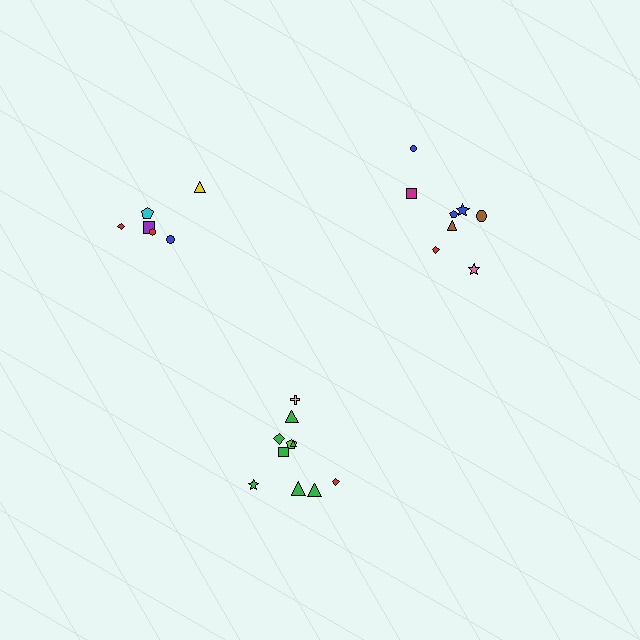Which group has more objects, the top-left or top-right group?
The top-right group.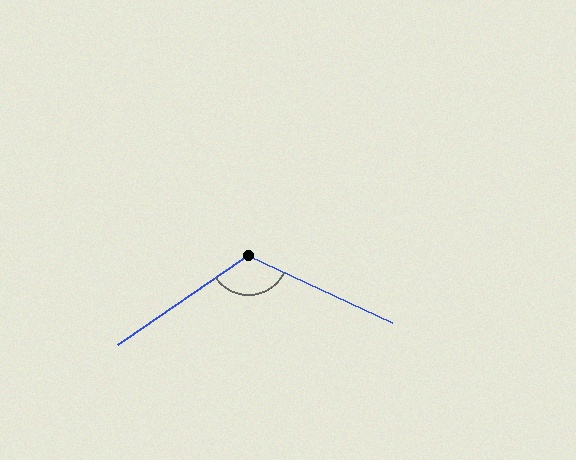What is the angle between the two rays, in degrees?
Approximately 121 degrees.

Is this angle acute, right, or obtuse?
It is obtuse.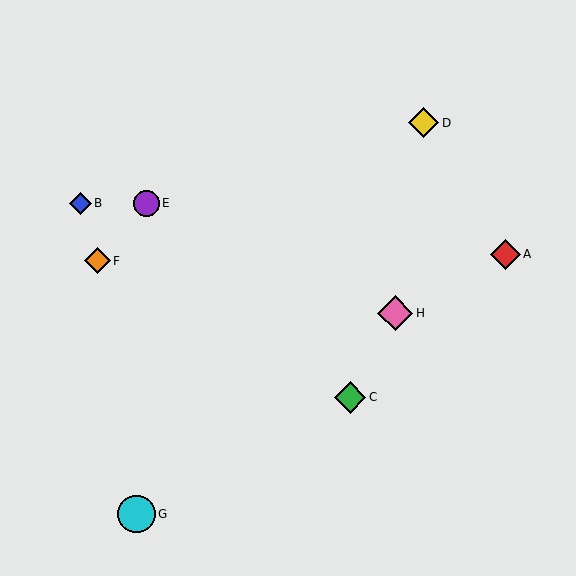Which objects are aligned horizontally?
Objects B, E are aligned horizontally.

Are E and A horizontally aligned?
No, E is at y≈203 and A is at y≈254.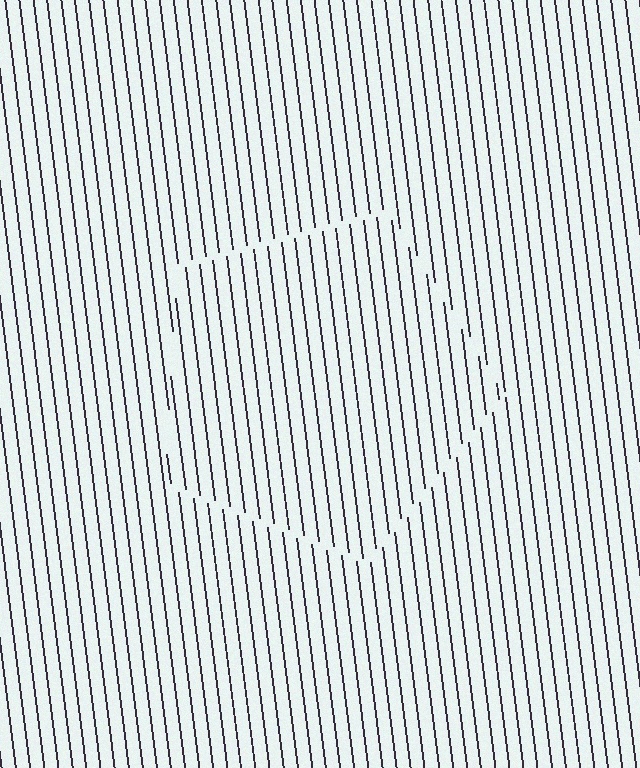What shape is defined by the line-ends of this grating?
An illusory pentagon. The interior of the shape contains the same grating, shifted by half a period — the contour is defined by the phase discontinuity where line-ends from the inner and outer gratings abut.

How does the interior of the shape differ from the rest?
The interior of the shape contains the same grating, shifted by half a period — the contour is defined by the phase discontinuity where line-ends from the inner and outer gratings abut.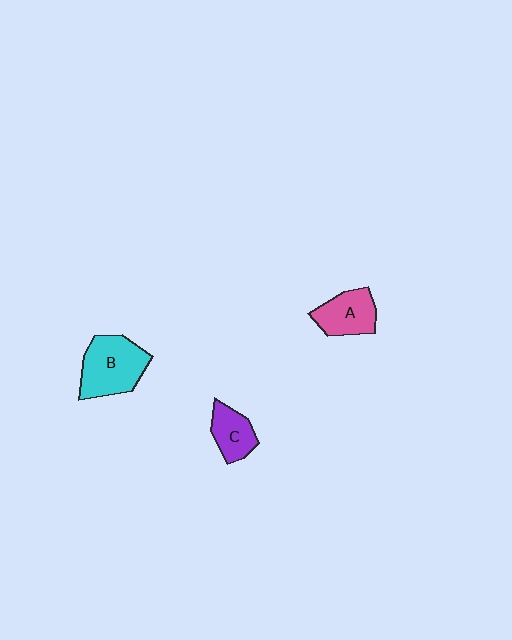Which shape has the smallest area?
Shape C (purple).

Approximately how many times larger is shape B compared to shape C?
Approximately 1.7 times.